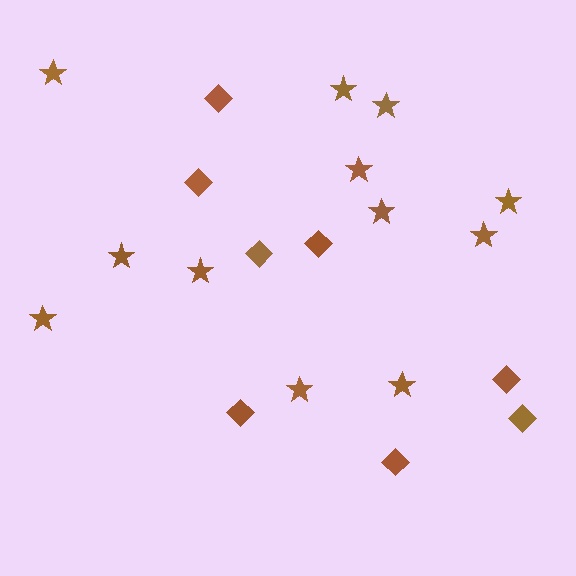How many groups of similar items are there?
There are 2 groups: one group of diamonds (8) and one group of stars (12).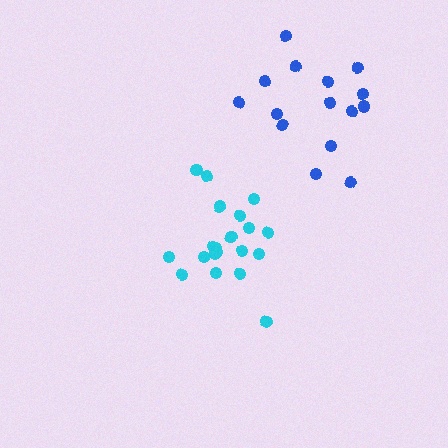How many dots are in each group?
Group 1: 21 dots, Group 2: 15 dots (36 total).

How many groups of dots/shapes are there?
There are 2 groups.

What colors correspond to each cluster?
The clusters are colored: cyan, blue.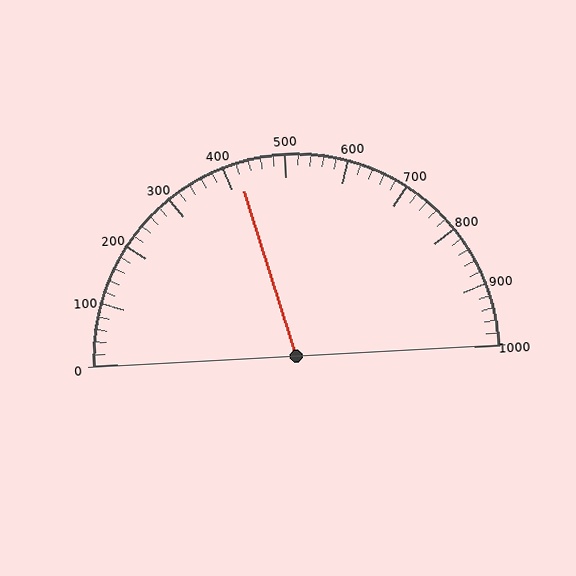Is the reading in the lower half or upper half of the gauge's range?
The reading is in the lower half of the range (0 to 1000).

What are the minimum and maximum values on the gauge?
The gauge ranges from 0 to 1000.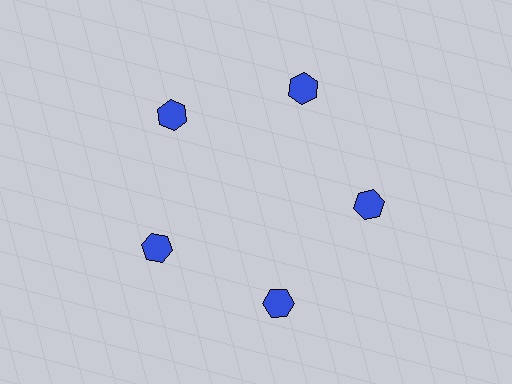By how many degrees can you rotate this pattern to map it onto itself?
The pattern maps onto itself every 72 degrees of rotation.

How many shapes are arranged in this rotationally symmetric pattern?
There are 5 shapes, arranged in 5 groups of 1.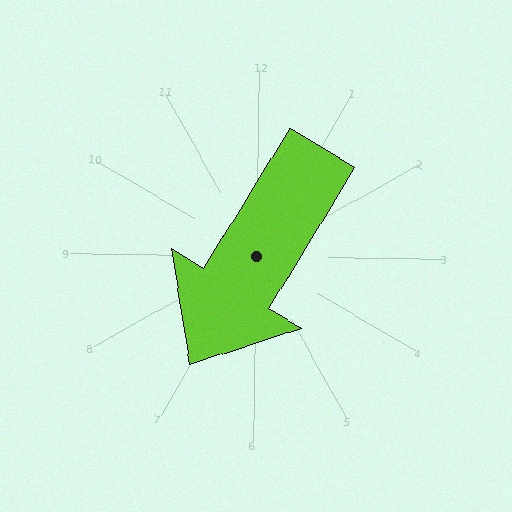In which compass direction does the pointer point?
Southwest.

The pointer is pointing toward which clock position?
Roughly 7 o'clock.